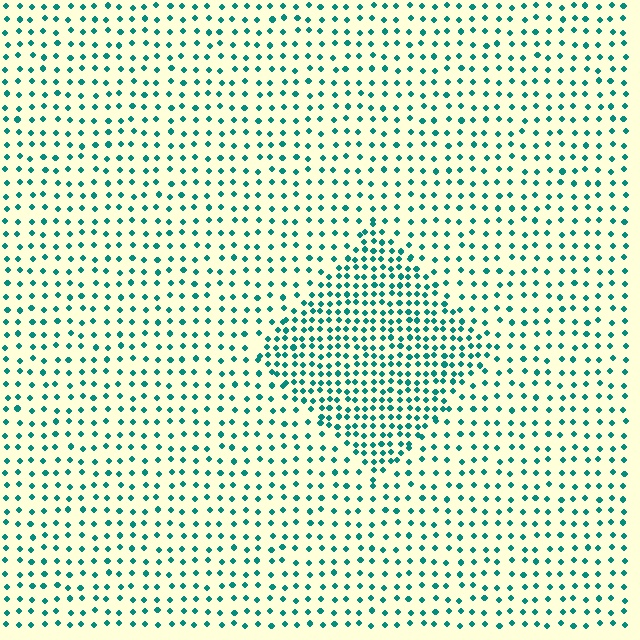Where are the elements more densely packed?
The elements are more densely packed inside the diamond boundary.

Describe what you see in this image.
The image contains small teal elements arranged at two different densities. A diamond-shaped region is visible where the elements are more densely packed than the surrounding area.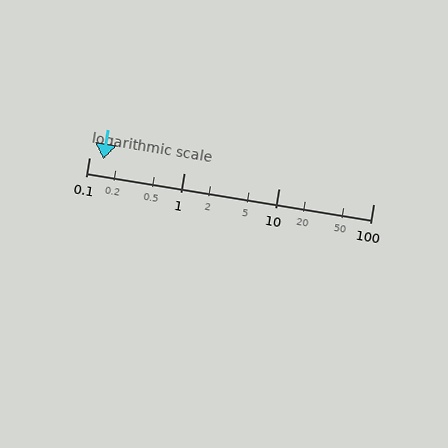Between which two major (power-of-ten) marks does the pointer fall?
The pointer is between 0.1 and 1.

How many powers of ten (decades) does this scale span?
The scale spans 3 decades, from 0.1 to 100.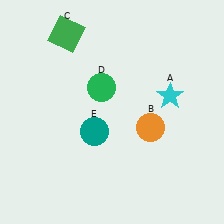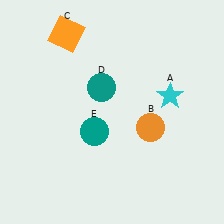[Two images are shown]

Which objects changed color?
C changed from green to orange. D changed from green to teal.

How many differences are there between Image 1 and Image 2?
There are 2 differences between the two images.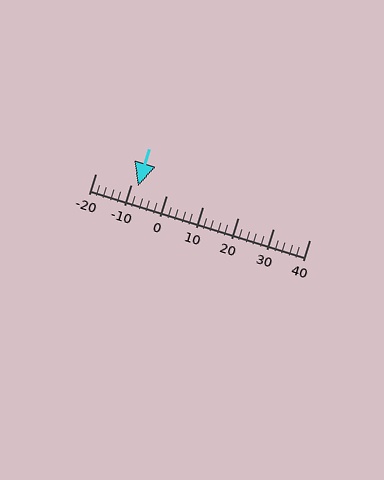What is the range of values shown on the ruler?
The ruler shows values from -20 to 40.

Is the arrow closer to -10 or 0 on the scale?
The arrow is closer to -10.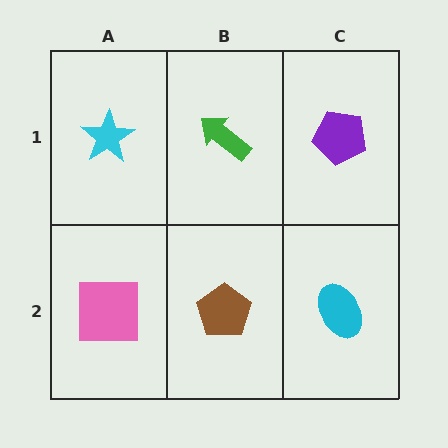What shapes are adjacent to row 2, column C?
A purple pentagon (row 1, column C), a brown pentagon (row 2, column B).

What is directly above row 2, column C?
A purple pentagon.